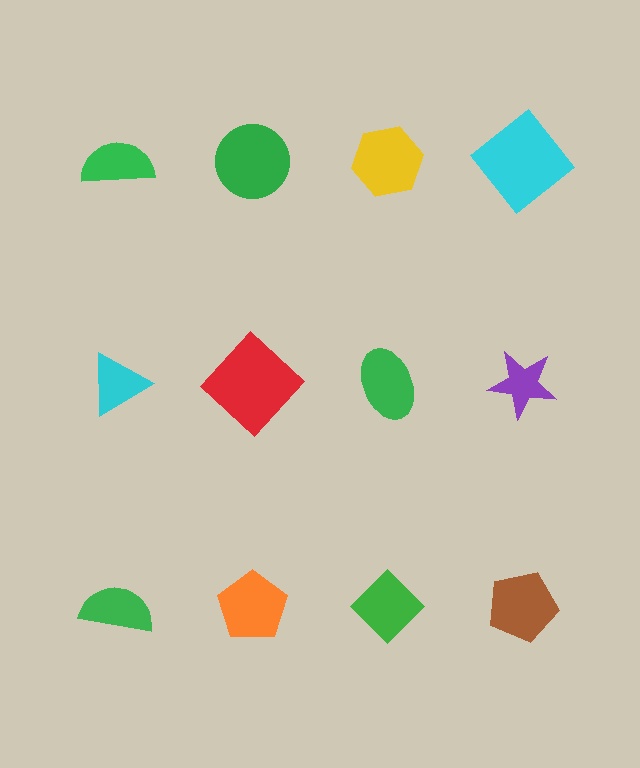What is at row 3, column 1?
A green semicircle.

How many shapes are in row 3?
4 shapes.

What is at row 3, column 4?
A brown pentagon.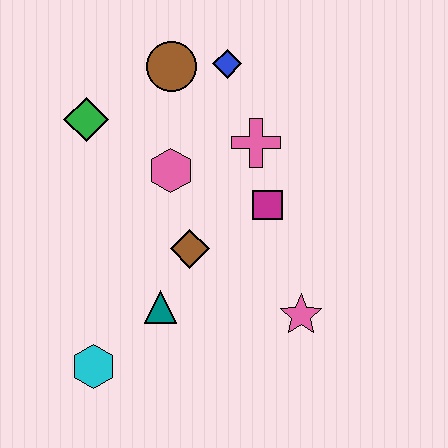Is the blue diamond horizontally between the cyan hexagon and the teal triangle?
No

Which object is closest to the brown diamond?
The teal triangle is closest to the brown diamond.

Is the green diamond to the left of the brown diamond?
Yes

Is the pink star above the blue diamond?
No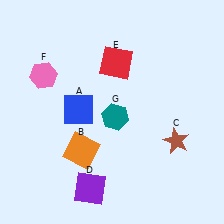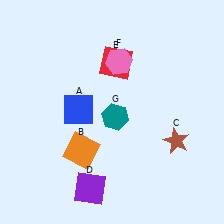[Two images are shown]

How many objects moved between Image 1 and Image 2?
1 object moved between the two images.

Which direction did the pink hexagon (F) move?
The pink hexagon (F) moved right.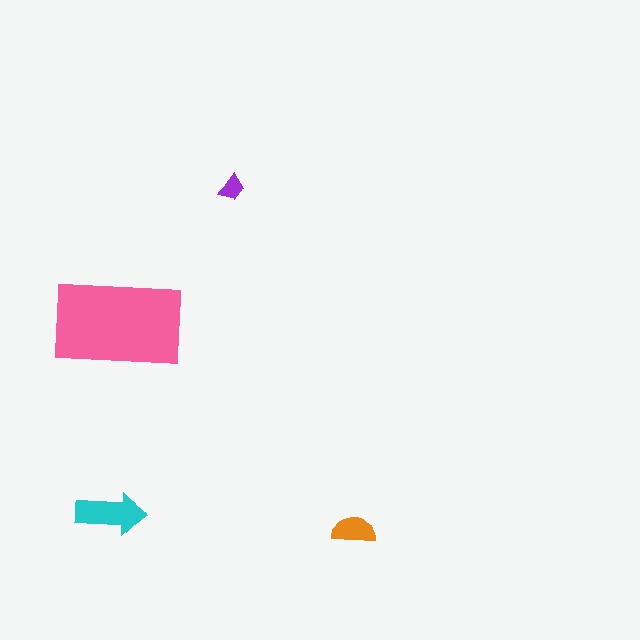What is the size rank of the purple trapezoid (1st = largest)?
4th.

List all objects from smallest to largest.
The purple trapezoid, the orange semicircle, the cyan arrow, the pink rectangle.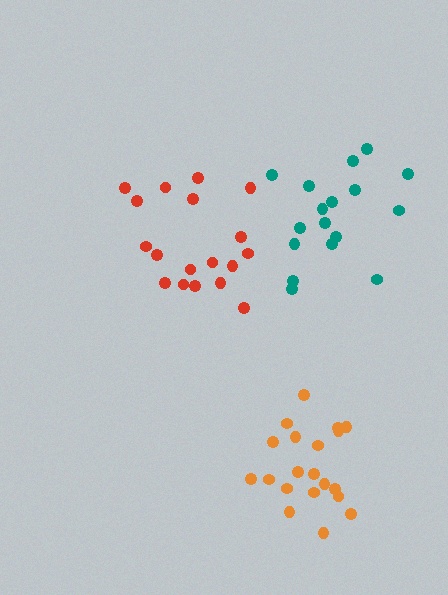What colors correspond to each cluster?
The clusters are colored: red, orange, teal.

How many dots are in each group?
Group 1: 18 dots, Group 2: 20 dots, Group 3: 17 dots (55 total).